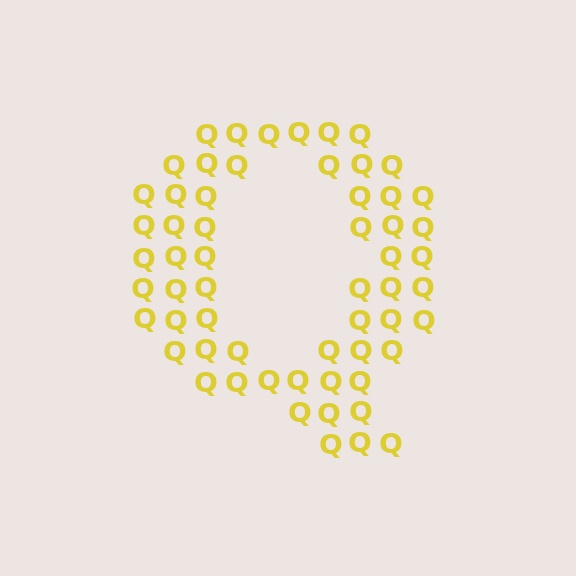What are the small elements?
The small elements are letter Q's.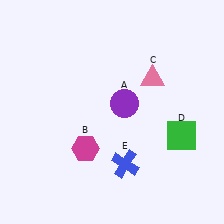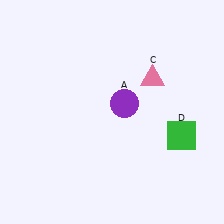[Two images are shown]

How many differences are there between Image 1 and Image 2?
There are 2 differences between the two images.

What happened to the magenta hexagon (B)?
The magenta hexagon (B) was removed in Image 2. It was in the bottom-left area of Image 1.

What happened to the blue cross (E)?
The blue cross (E) was removed in Image 2. It was in the bottom-right area of Image 1.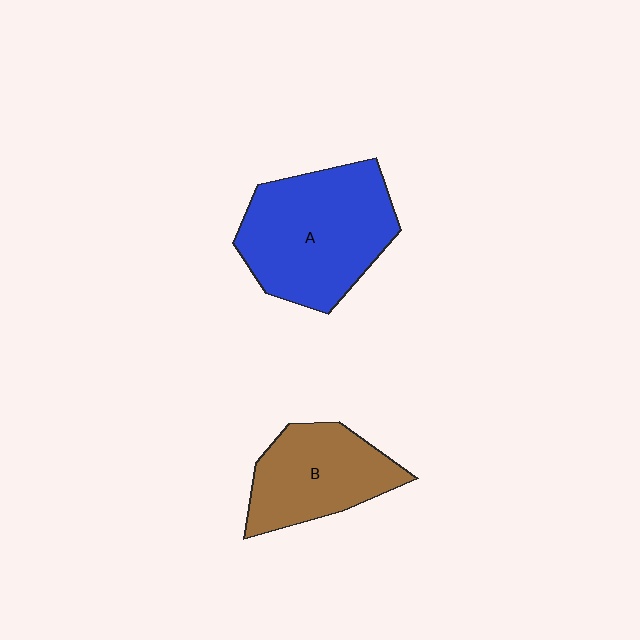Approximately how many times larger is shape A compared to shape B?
Approximately 1.5 times.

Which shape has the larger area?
Shape A (blue).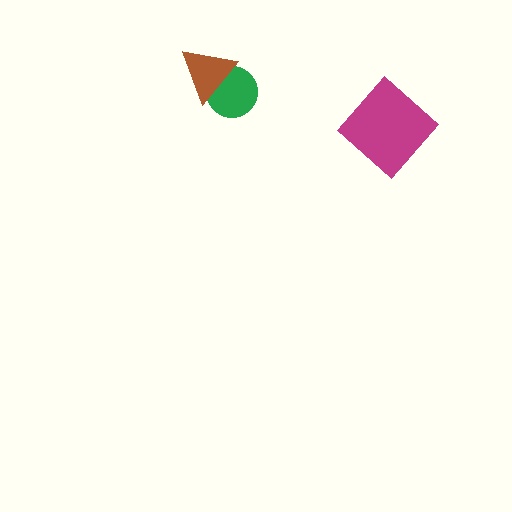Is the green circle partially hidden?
Yes, it is partially covered by another shape.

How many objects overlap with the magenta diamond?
0 objects overlap with the magenta diamond.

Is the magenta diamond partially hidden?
No, no other shape covers it.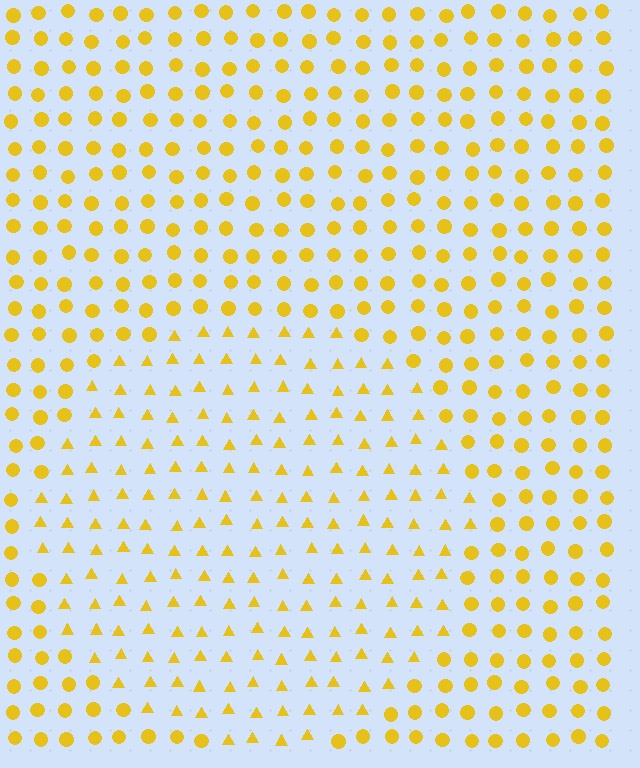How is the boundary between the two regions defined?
The boundary is defined by a change in element shape: triangles inside vs. circles outside. All elements share the same color and spacing.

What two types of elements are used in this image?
The image uses triangles inside the circle region and circles outside it.